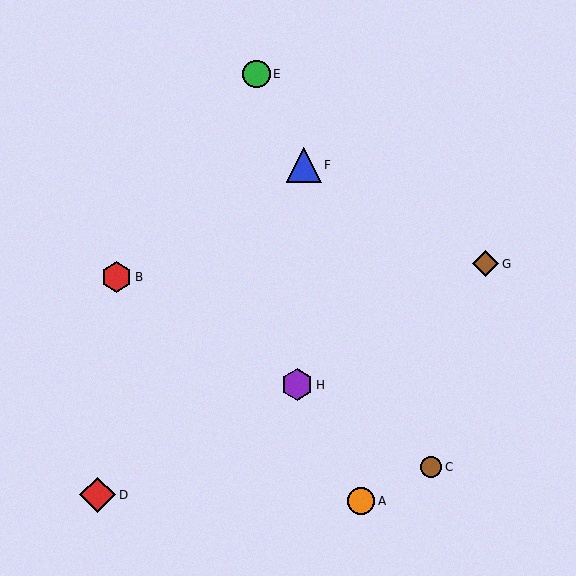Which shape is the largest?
The red diamond (labeled D) is the largest.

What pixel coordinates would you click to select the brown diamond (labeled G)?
Click at (486, 264) to select the brown diamond G.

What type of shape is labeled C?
Shape C is a brown circle.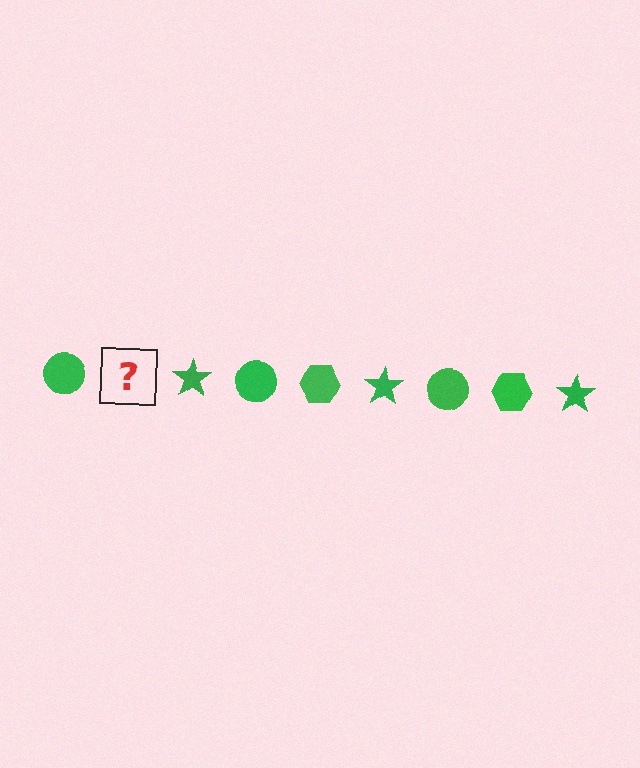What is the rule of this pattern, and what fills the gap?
The rule is that the pattern cycles through circle, hexagon, star shapes in green. The gap should be filled with a green hexagon.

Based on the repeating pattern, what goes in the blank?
The blank should be a green hexagon.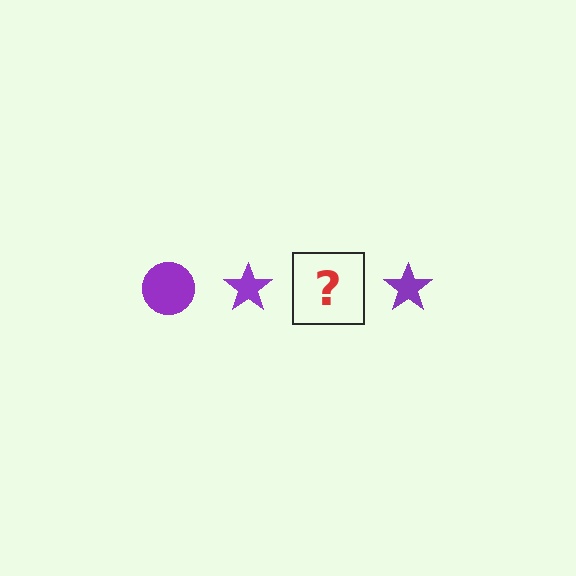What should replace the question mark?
The question mark should be replaced with a purple circle.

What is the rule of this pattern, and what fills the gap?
The rule is that the pattern cycles through circle, star shapes in purple. The gap should be filled with a purple circle.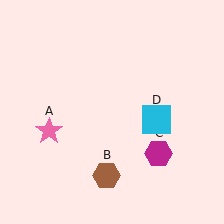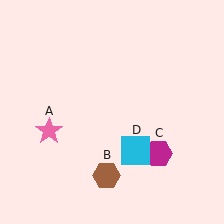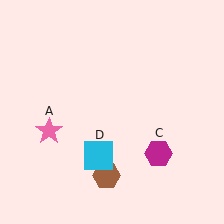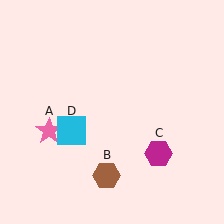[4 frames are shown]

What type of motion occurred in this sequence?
The cyan square (object D) rotated clockwise around the center of the scene.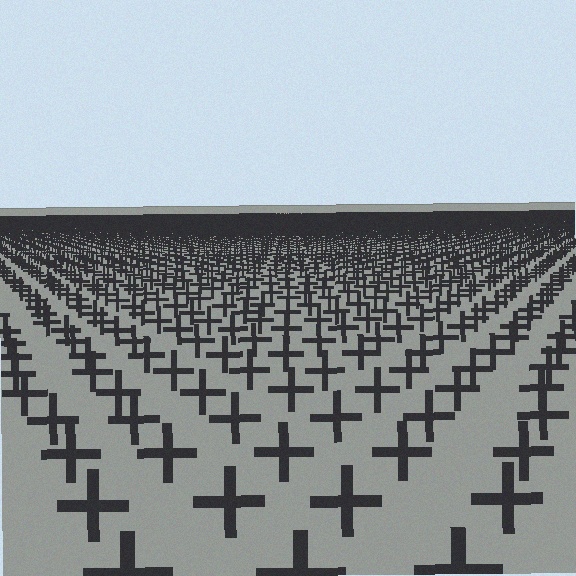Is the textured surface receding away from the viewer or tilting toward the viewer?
The surface is receding away from the viewer. Texture elements get smaller and denser toward the top.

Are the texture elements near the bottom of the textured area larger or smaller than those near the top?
Larger. Near the bottom, elements are closer to the viewer and appear at a bigger on-screen size.